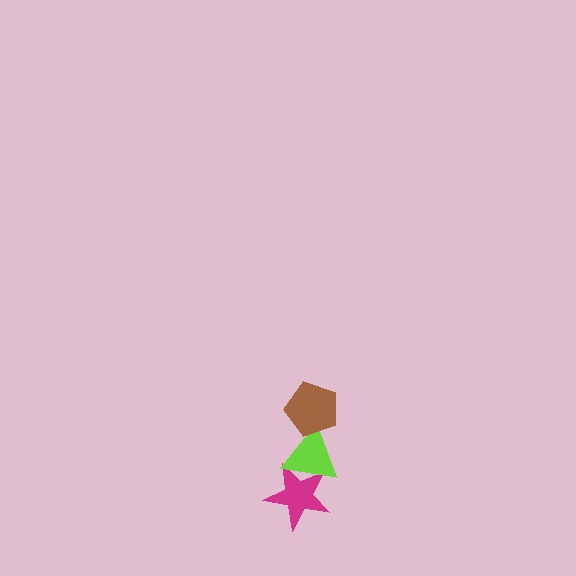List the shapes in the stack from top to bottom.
From top to bottom: the brown pentagon, the lime triangle, the magenta star.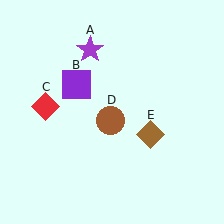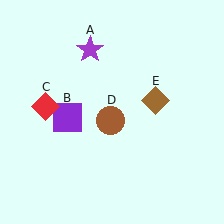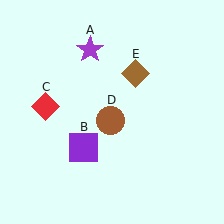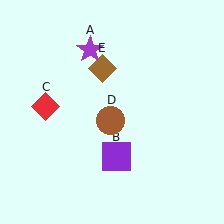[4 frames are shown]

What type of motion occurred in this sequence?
The purple square (object B), brown diamond (object E) rotated counterclockwise around the center of the scene.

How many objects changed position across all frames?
2 objects changed position: purple square (object B), brown diamond (object E).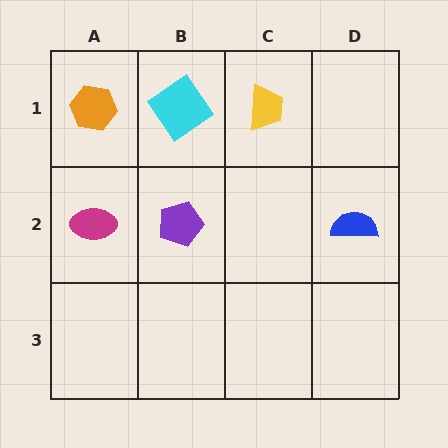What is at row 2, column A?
A magenta ellipse.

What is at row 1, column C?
A yellow trapezoid.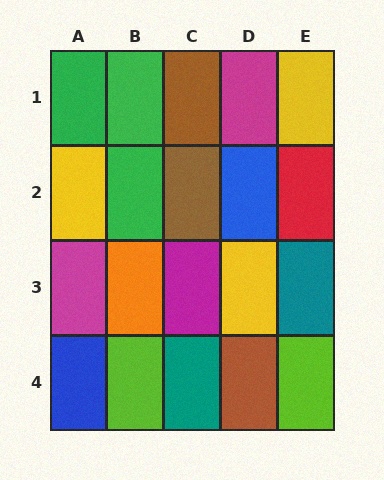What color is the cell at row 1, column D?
Magenta.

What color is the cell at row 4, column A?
Blue.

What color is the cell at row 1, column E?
Yellow.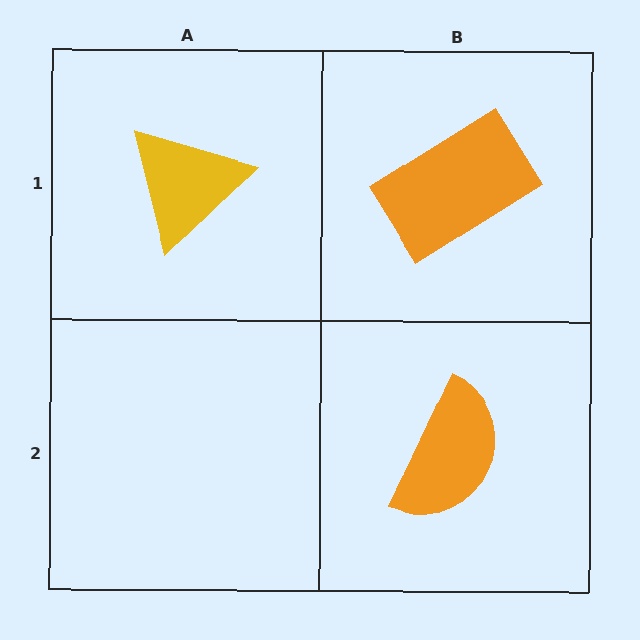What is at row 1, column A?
A yellow triangle.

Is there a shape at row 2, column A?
No, that cell is empty.